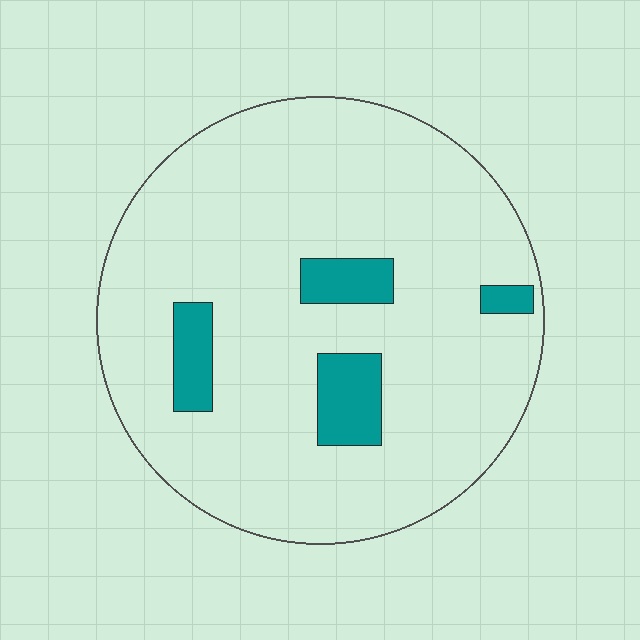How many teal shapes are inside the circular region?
4.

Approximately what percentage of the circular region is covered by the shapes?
Approximately 10%.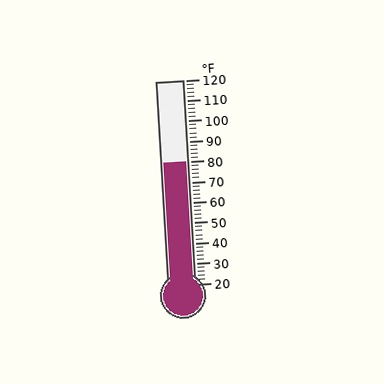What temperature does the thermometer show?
The thermometer shows approximately 80°F.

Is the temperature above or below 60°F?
The temperature is above 60°F.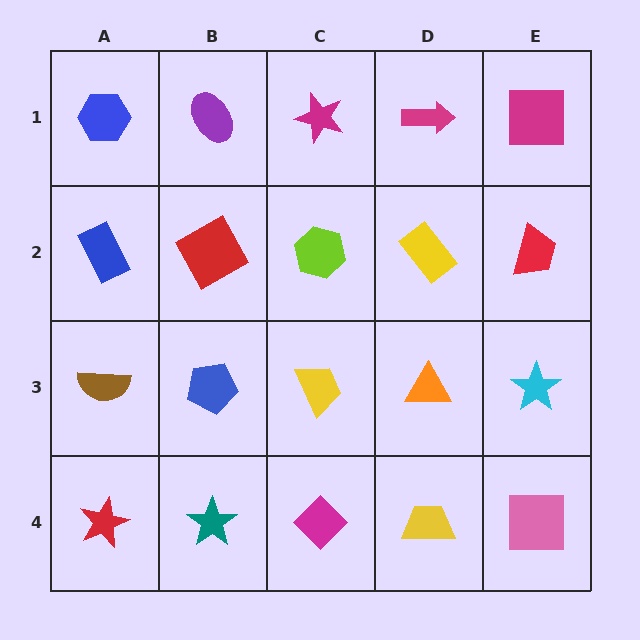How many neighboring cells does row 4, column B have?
3.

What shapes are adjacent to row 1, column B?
A red square (row 2, column B), a blue hexagon (row 1, column A), a magenta star (row 1, column C).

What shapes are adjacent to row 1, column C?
A lime hexagon (row 2, column C), a purple ellipse (row 1, column B), a magenta arrow (row 1, column D).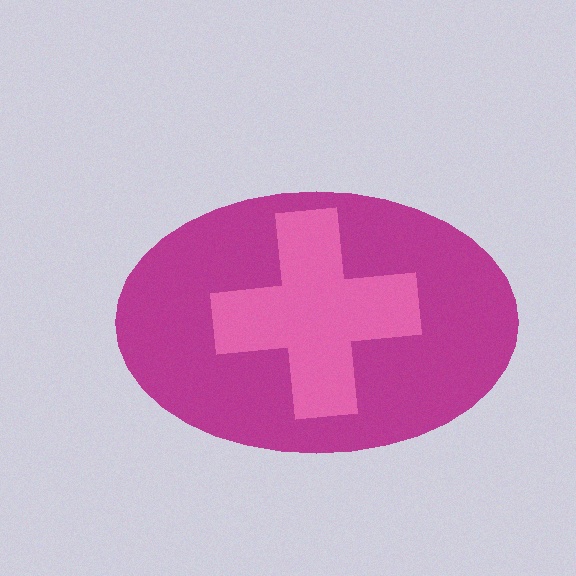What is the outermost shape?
The magenta ellipse.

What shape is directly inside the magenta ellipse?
The pink cross.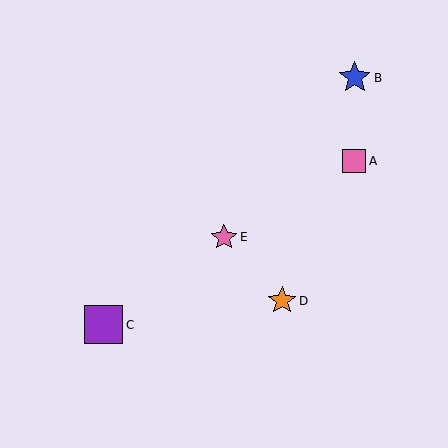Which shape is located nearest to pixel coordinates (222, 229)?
The pink star (labeled E) at (224, 237) is nearest to that location.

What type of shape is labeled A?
Shape A is a pink square.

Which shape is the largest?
The purple square (labeled C) is the largest.